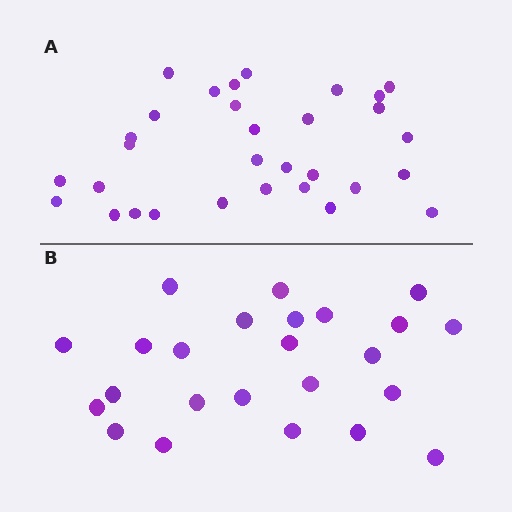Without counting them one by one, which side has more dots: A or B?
Region A (the top region) has more dots.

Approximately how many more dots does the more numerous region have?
Region A has roughly 8 or so more dots than region B.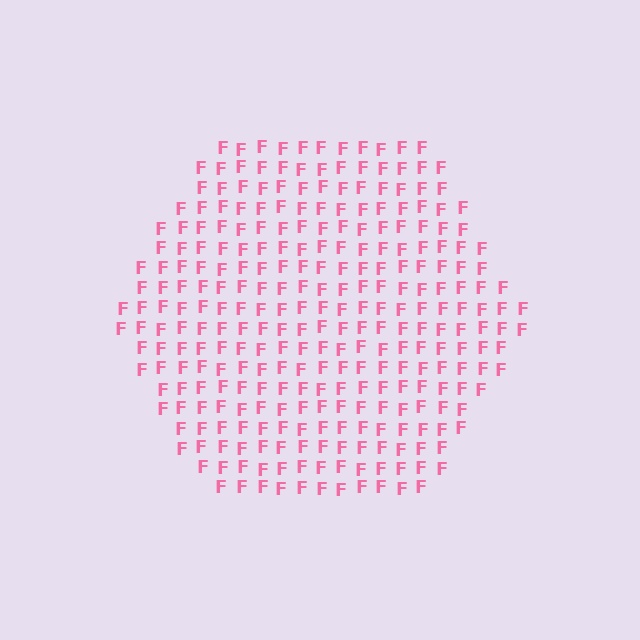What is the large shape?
The large shape is a hexagon.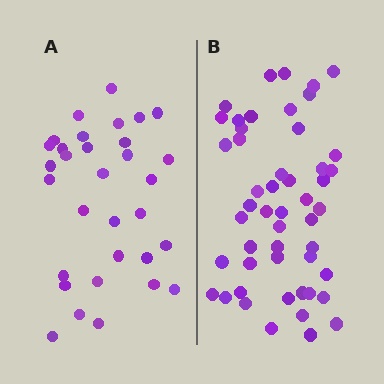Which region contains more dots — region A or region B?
Region B (the right region) has more dots.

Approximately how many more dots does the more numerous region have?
Region B has approximately 20 more dots than region A.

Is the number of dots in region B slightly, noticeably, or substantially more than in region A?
Region B has substantially more. The ratio is roughly 1.6 to 1.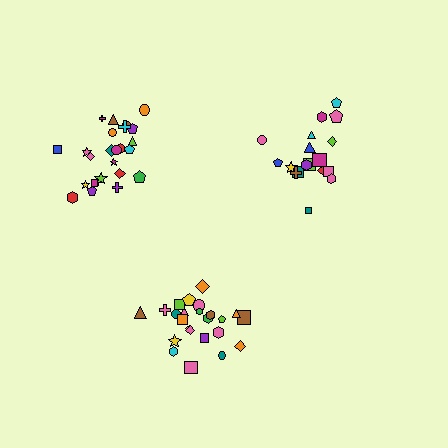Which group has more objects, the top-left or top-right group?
The top-left group.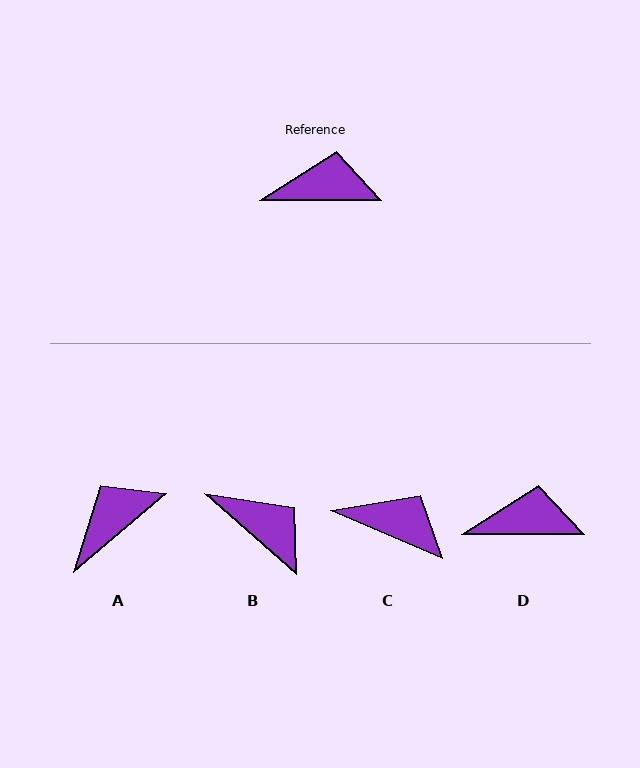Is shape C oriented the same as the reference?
No, it is off by about 23 degrees.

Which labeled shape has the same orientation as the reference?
D.